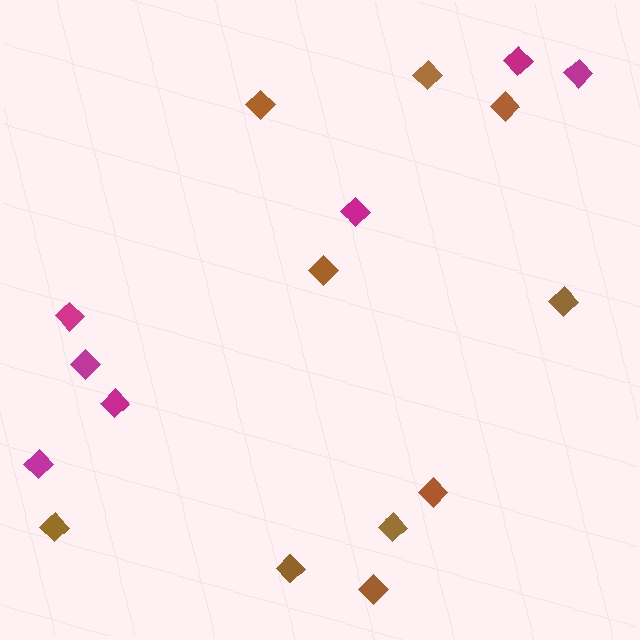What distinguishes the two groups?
There are 2 groups: one group of magenta diamonds (7) and one group of brown diamonds (10).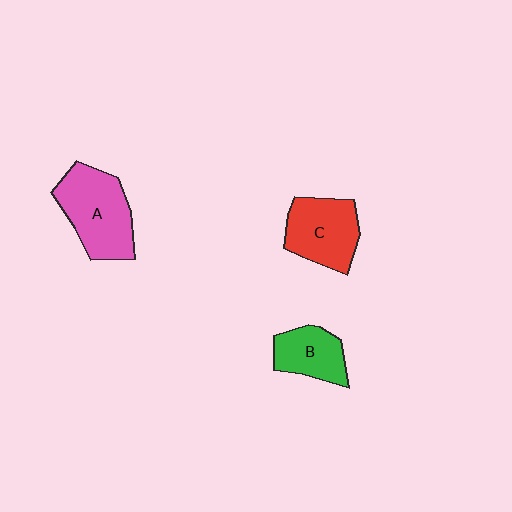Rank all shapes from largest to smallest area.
From largest to smallest: A (pink), C (red), B (green).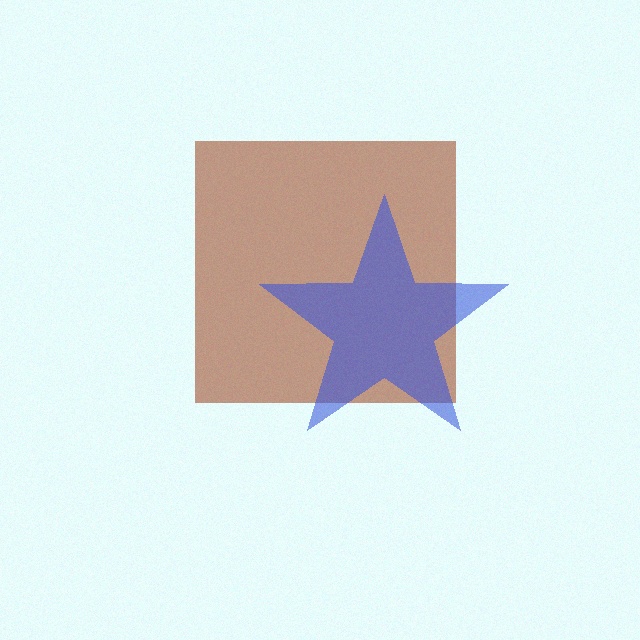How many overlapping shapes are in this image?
There are 2 overlapping shapes in the image.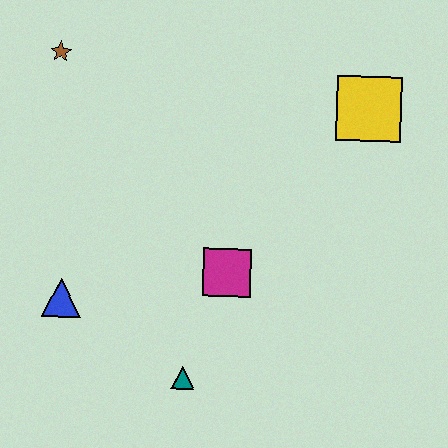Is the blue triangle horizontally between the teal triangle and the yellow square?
No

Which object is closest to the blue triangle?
The teal triangle is closest to the blue triangle.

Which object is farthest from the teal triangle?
The brown star is farthest from the teal triangle.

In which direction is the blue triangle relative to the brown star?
The blue triangle is below the brown star.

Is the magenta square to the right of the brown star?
Yes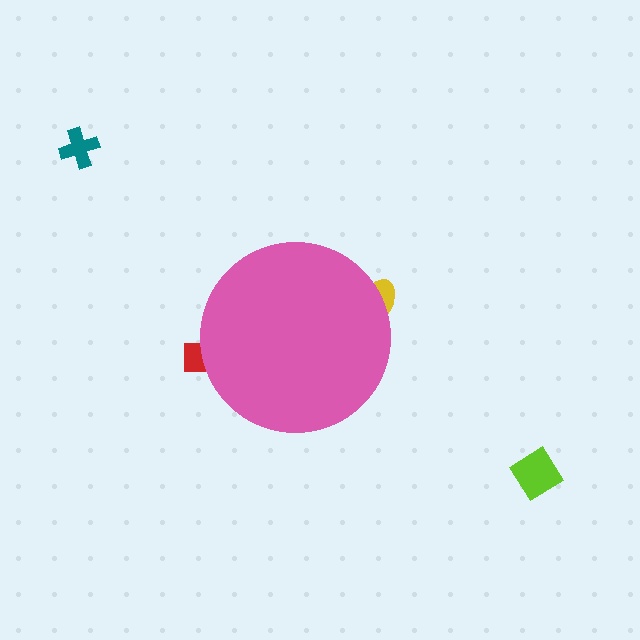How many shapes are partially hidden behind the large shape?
2 shapes are partially hidden.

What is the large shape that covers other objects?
A pink circle.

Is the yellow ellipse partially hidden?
Yes, the yellow ellipse is partially hidden behind the pink circle.